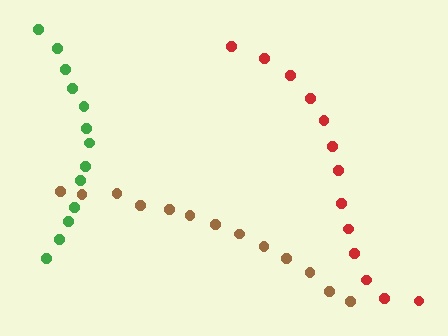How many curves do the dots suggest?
There are 3 distinct paths.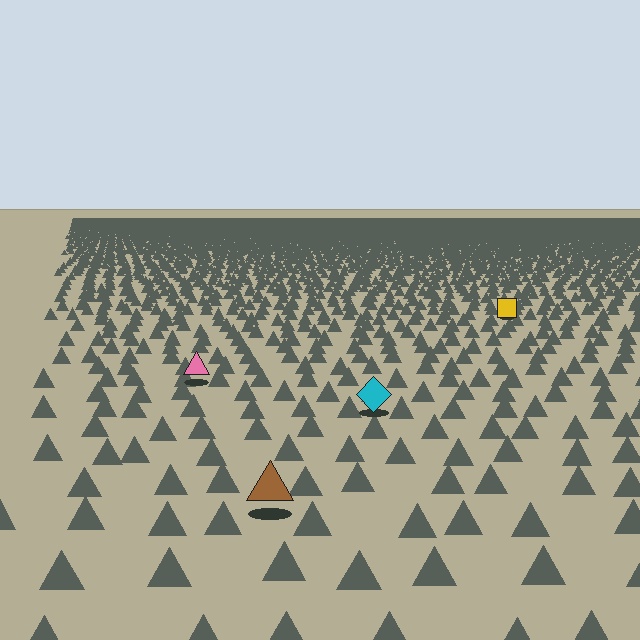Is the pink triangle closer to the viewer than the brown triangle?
No. The brown triangle is closer — you can tell from the texture gradient: the ground texture is coarser near it.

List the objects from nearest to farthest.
From nearest to farthest: the brown triangle, the cyan diamond, the pink triangle, the yellow square.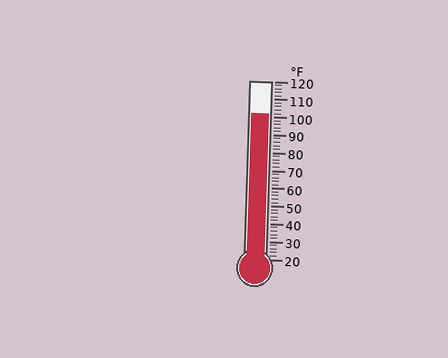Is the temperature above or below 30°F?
The temperature is above 30°F.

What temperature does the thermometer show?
The thermometer shows approximately 102°F.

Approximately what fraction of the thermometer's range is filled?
The thermometer is filled to approximately 80% of its range.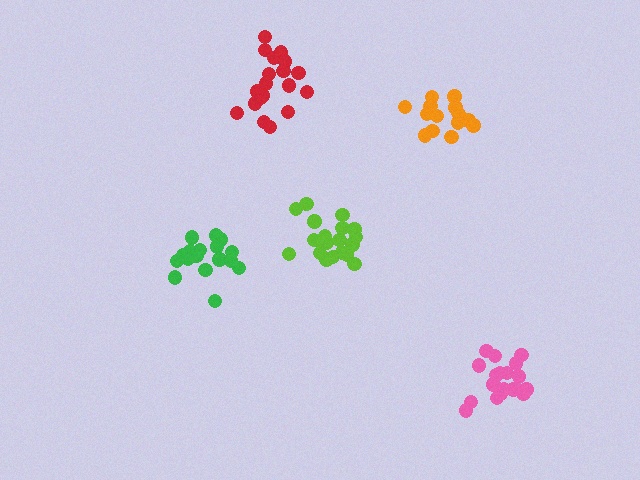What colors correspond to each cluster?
The clusters are colored: pink, green, red, orange, lime.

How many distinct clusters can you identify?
There are 5 distinct clusters.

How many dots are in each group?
Group 1: 19 dots, Group 2: 17 dots, Group 3: 19 dots, Group 4: 15 dots, Group 5: 20 dots (90 total).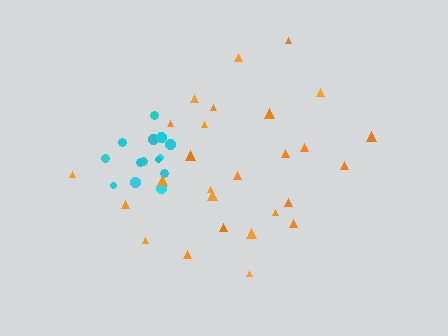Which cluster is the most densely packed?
Cyan.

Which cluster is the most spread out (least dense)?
Orange.